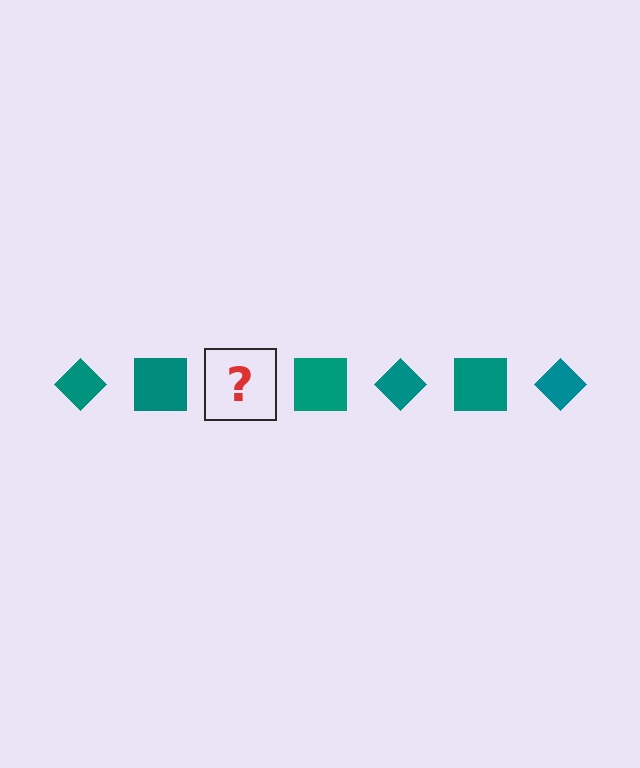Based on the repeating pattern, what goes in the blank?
The blank should be a teal diamond.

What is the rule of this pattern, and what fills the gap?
The rule is that the pattern cycles through diamond, square shapes in teal. The gap should be filled with a teal diamond.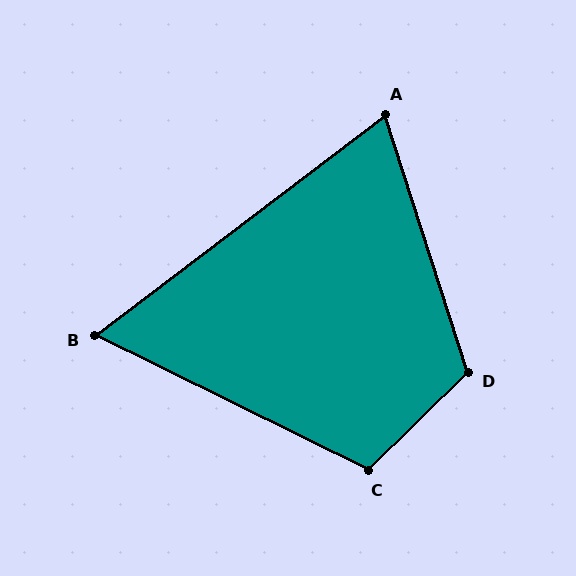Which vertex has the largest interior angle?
D, at approximately 117 degrees.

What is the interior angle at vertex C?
Approximately 109 degrees (obtuse).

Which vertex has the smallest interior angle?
B, at approximately 63 degrees.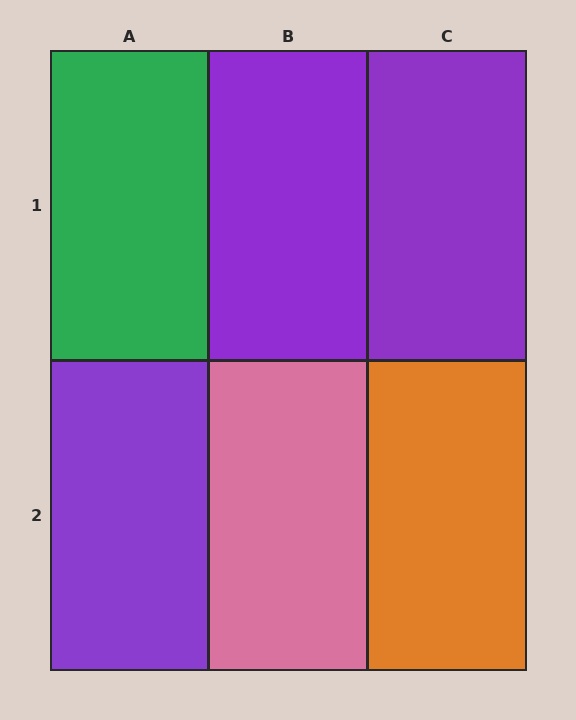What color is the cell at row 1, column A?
Green.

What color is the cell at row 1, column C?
Purple.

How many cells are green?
1 cell is green.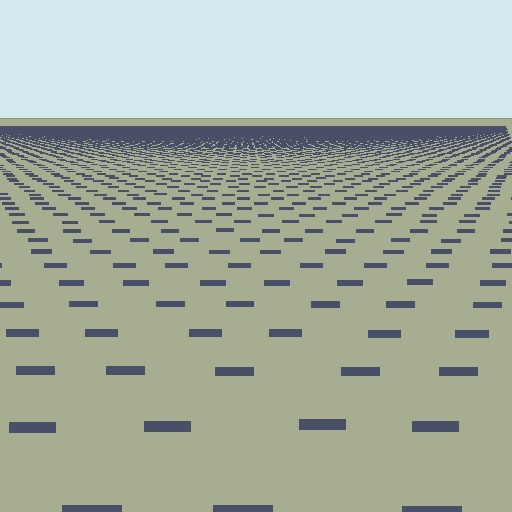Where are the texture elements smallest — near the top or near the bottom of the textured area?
Near the top.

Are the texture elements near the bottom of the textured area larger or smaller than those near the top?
Larger. Near the bottom, elements are closer to the viewer and appear at a bigger on-screen size.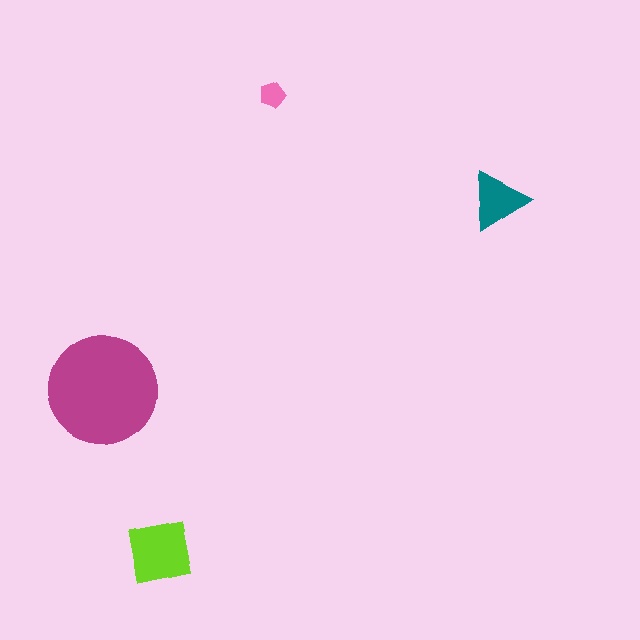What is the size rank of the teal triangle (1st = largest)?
3rd.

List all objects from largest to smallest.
The magenta circle, the lime square, the teal triangle, the pink pentagon.